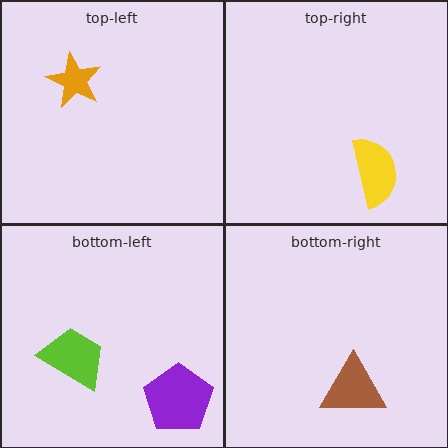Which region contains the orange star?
The top-left region.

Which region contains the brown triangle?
The bottom-right region.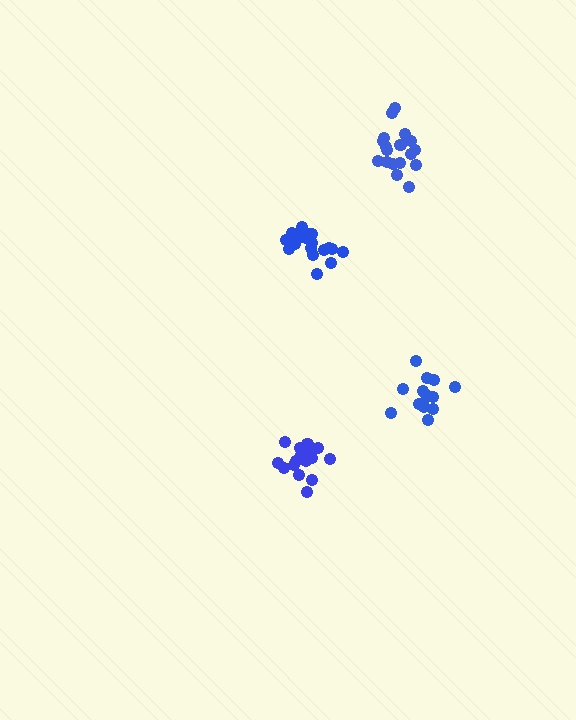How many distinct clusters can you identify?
There are 4 distinct clusters.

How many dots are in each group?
Group 1: 18 dots, Group 2: 18 dots, Group 3: 14 dots, Group 4: 19 dots (69 total).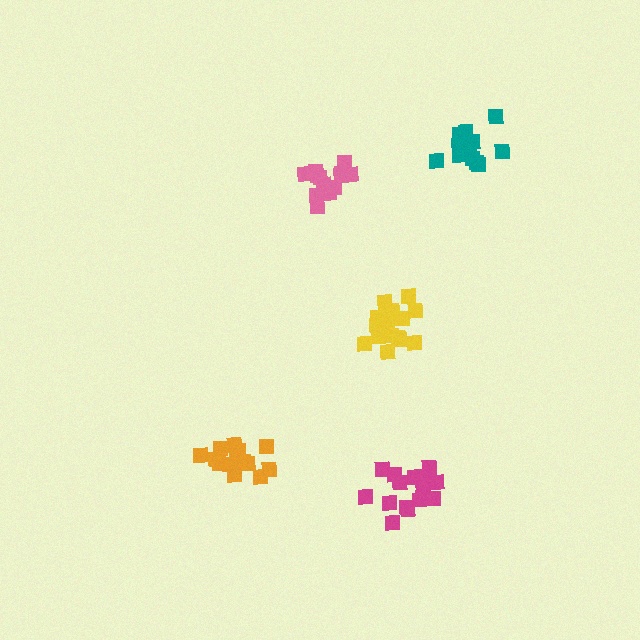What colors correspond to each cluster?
The clusters are colored: magenta, yellow, teal, pink, orange.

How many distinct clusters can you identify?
There are 5 distinct clusters.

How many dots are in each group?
Group 1: 16 dots, Group 2: 17 dots, Group 3: 12 dots, Group 4: 13 dots, Group 5: 15 dots (73 total).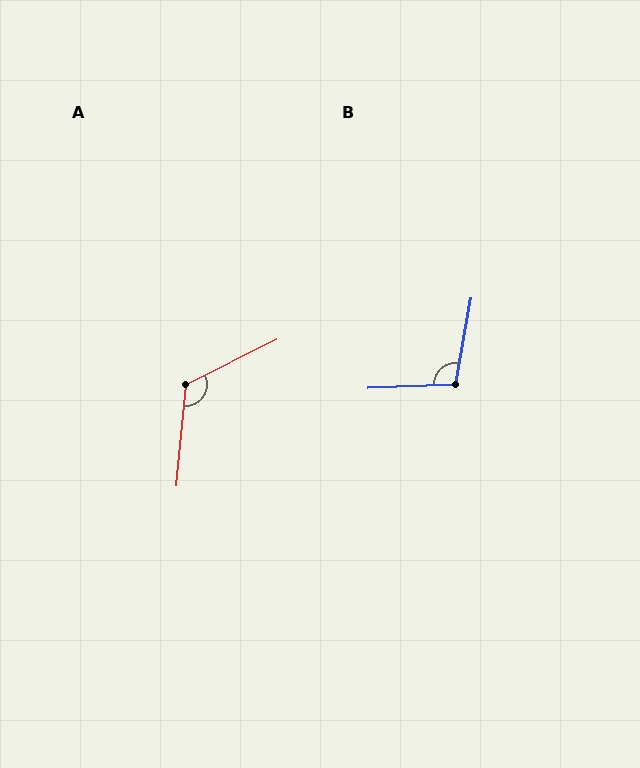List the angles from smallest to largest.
B (102°), A (122°).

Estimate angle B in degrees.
Approximately 102 degrees.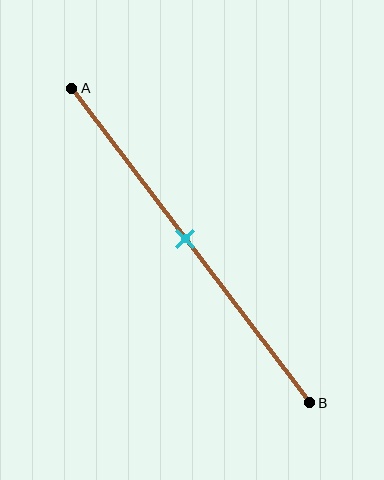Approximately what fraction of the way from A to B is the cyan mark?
The cyan mark is approximately 50% of the way from A to B.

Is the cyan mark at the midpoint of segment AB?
Yes, the mark is approximately at the midpoint.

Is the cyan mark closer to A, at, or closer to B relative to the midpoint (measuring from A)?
The cyan mark is approximately at the midpoint of segment AB.